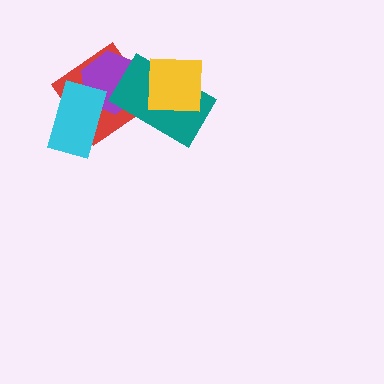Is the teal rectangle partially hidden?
Yes, it is partially covered by another shape.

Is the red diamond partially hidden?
Yes, it is partially covered by another shape.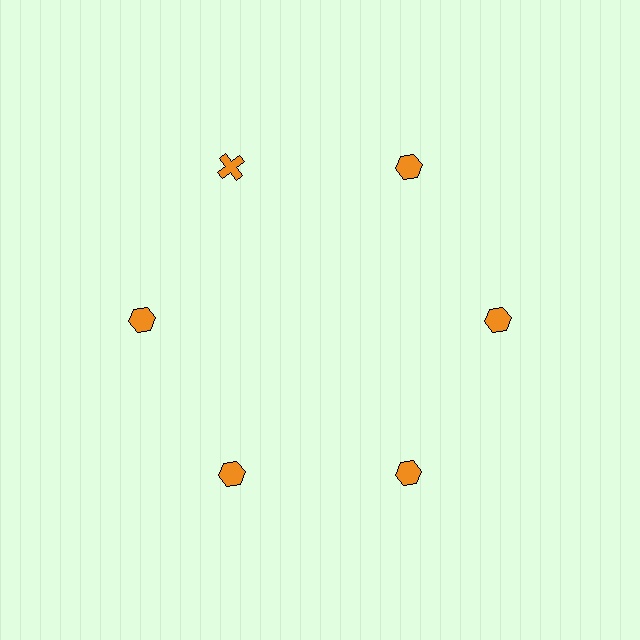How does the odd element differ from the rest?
It has a different shape: cross instead of hexagon.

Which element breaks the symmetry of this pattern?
The orange cross at roughly the 11 o'clock position breaks the symmetry. All other shapes are orange hexagons.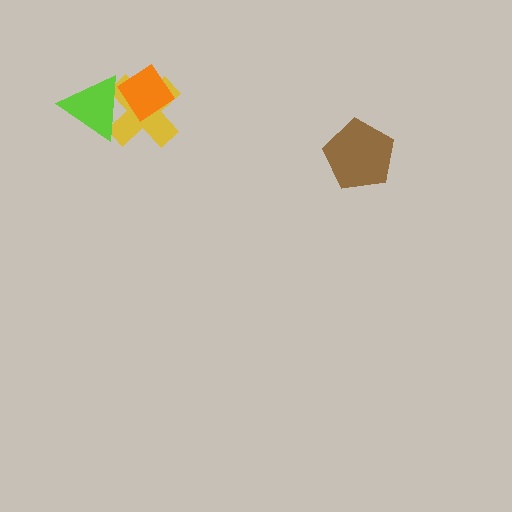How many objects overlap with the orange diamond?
2 objects overlap with the orange diamond.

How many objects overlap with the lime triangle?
2 objects overlap with the lime triangle.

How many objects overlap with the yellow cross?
2 objects overlap with the yellow cross.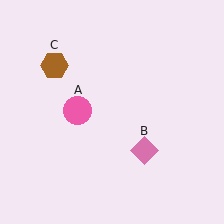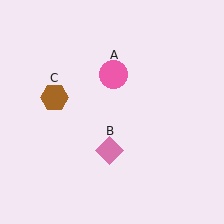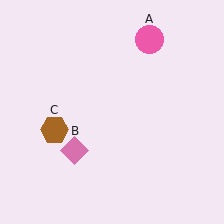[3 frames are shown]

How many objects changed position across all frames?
3 objects changed position: pink circle (object A), pink diamond (object B), brown hexagon (object C).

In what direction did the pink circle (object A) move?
The pink circle (object A) moved up and to the right.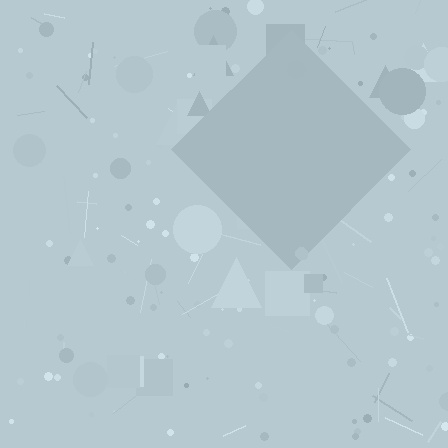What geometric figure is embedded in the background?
A diamond is embedded in the background.